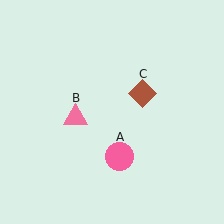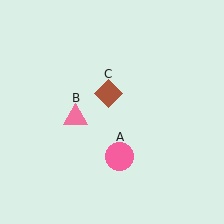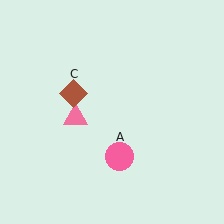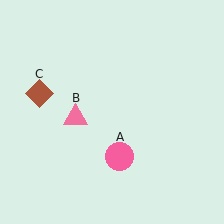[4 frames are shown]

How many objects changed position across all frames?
1 object changed position: brown diamond (object C).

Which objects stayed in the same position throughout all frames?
Pink circle (object A) and pink triangle (object B) remained stationary.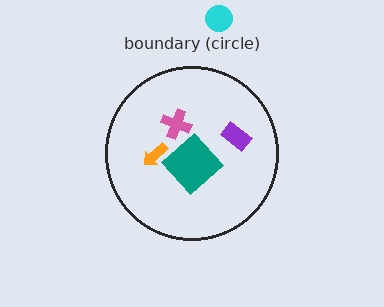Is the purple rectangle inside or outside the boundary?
Inside.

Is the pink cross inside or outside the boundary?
Inside.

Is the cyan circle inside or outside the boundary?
Outside.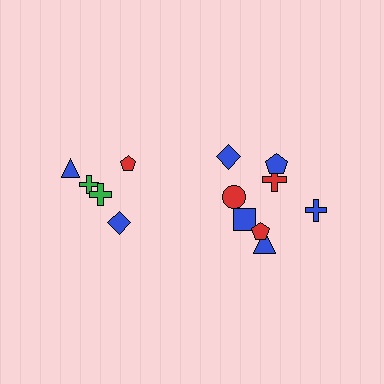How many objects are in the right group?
There are 8 objects.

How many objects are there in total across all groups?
There are 13 objects.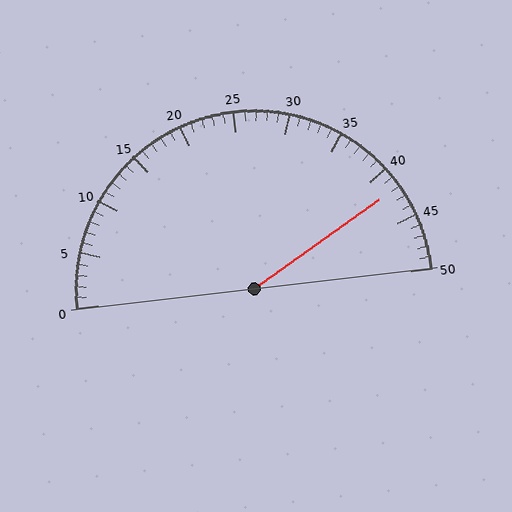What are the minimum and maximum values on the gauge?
The gauge ranges from 0 to 50.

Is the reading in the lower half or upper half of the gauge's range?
The reading is in the upper half of the range (0 to 50).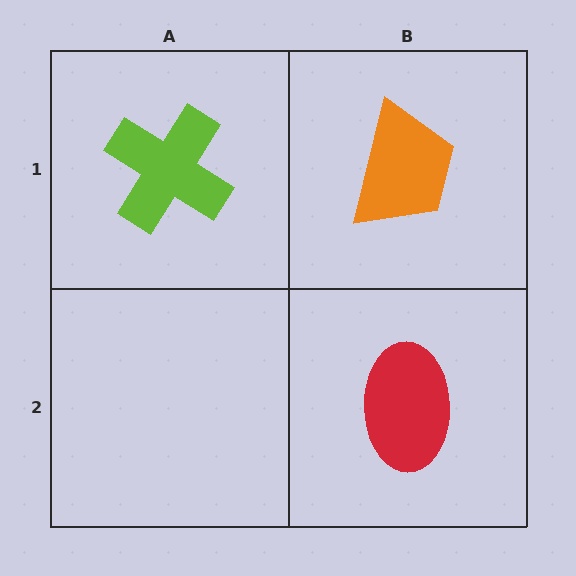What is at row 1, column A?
A lime cross.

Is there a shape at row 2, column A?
No, that cell is empty.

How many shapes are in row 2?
1 shape.